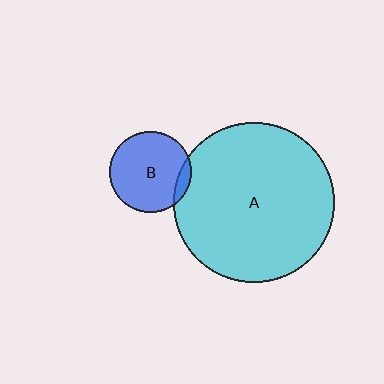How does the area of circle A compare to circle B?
Approximately 3.9 times.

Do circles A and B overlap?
Yes.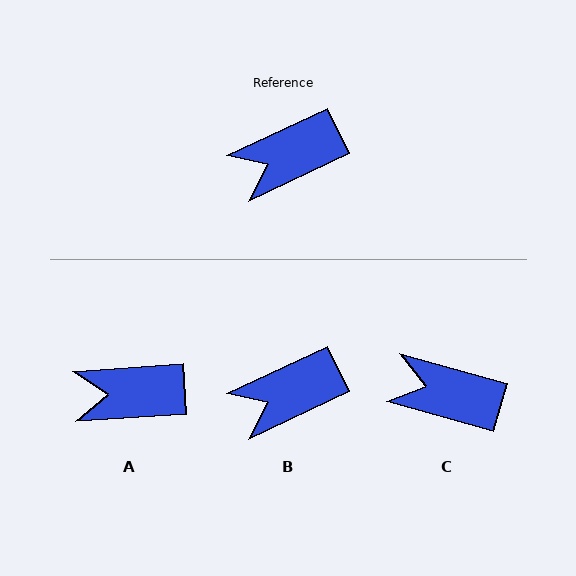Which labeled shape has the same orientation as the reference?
B.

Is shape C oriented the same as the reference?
No, it is off by about 41 degrees.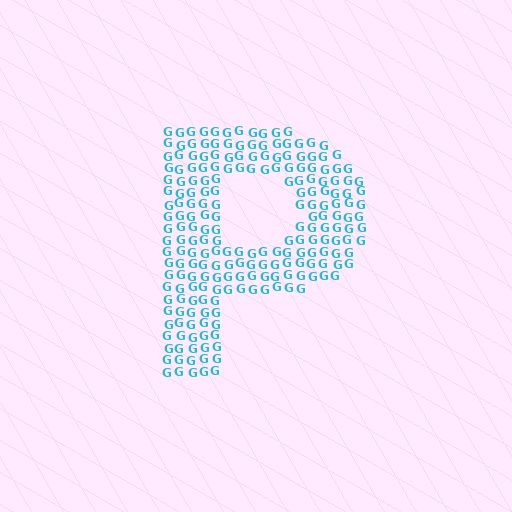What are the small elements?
The small elements are letter G's.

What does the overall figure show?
The overall figure shows the letter P.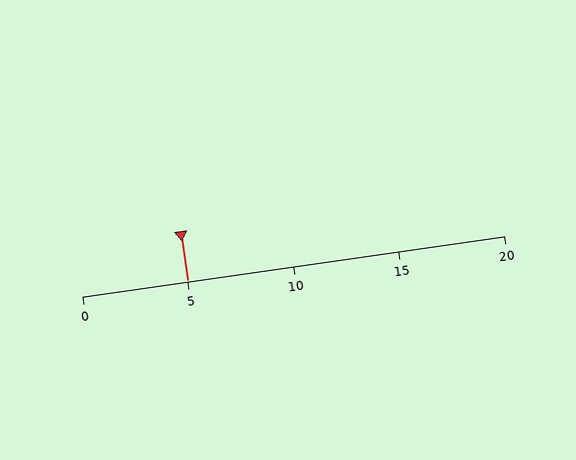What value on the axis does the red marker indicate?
The marker indicates approximately 5.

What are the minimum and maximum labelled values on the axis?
The axis runs from 0 to 20.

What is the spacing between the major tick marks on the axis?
The major ticks are spaced 5 apart.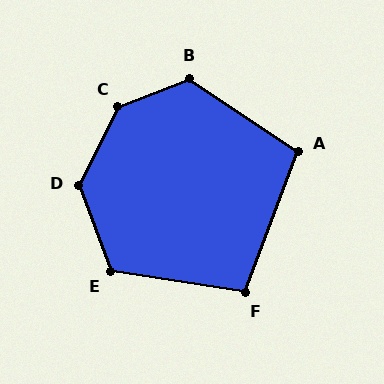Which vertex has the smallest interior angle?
F, at approximately 102 degrees.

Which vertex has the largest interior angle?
C, at approximately 137 degrees.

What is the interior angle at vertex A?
Approximately 103 degrees (obtuse).